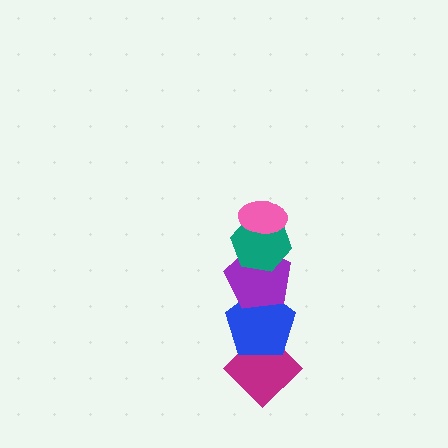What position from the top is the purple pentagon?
The purple pentagon is 3rd from the top.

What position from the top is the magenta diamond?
The magenta diamond is 5th from the top.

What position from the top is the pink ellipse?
The pink ellipse is 1st from the top.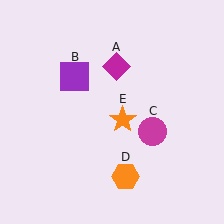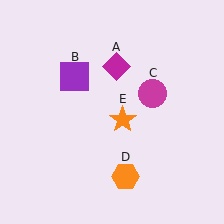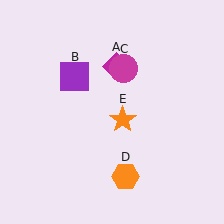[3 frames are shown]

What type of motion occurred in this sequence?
The magenta circle (object C) rotated counterclockwise around the center of the scene.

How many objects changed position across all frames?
1 object changed position: magenta circle (object C).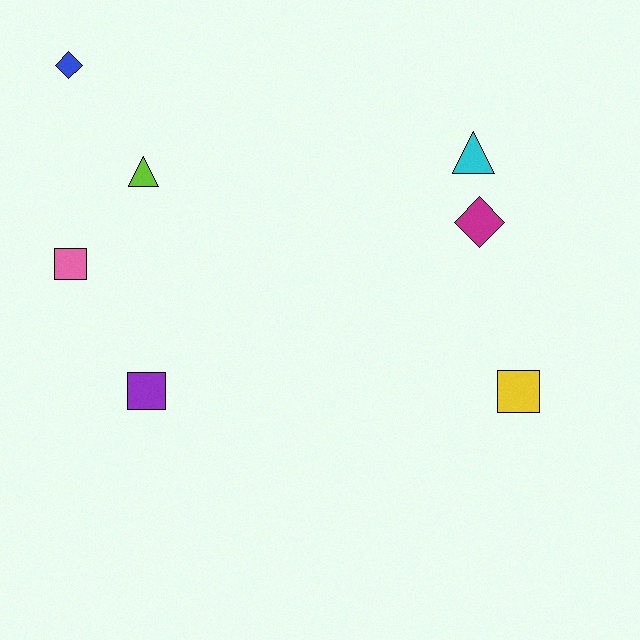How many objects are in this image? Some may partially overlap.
There are 7 objects.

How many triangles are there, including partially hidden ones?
There are 2 triangles.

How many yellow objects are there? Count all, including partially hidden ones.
There is 1 yellow object.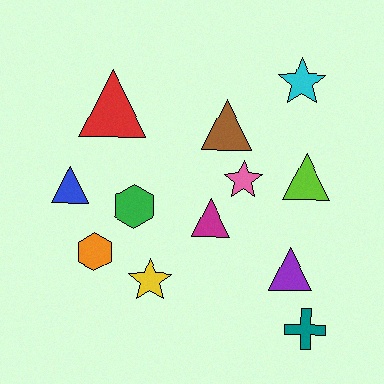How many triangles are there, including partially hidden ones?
There are 6 triangles.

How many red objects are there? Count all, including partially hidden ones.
There is 1 red object.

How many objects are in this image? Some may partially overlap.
There are 12 objects.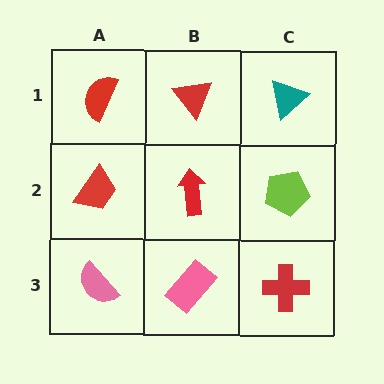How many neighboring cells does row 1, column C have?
2.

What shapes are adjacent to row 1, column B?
A red arrow (row 2, column B), a red semicircle (row 1, column A), a teal triangle (row 1, column C).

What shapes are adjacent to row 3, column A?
A red trapezoid (row 2, column A), a pink rectangle (row 3, column B).